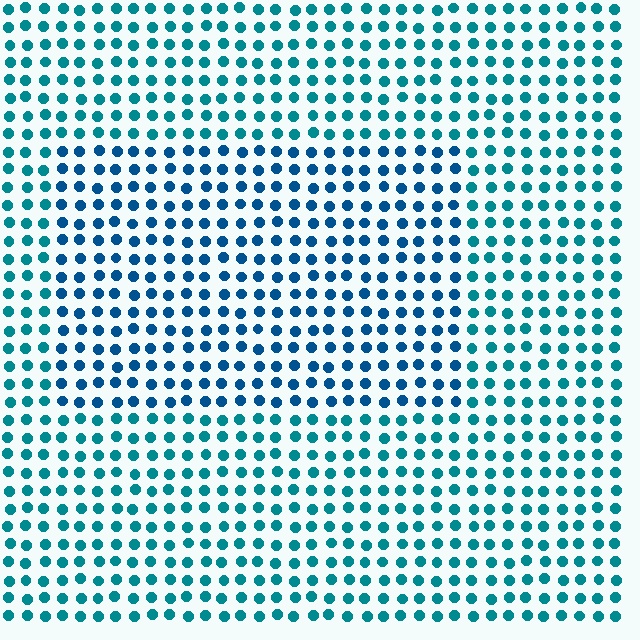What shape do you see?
I see a rectangle.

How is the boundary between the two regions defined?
The boundary is defined purely by a slight shift in hue (about 23 degrees). Spacing, size, and orientation are identical on both sides.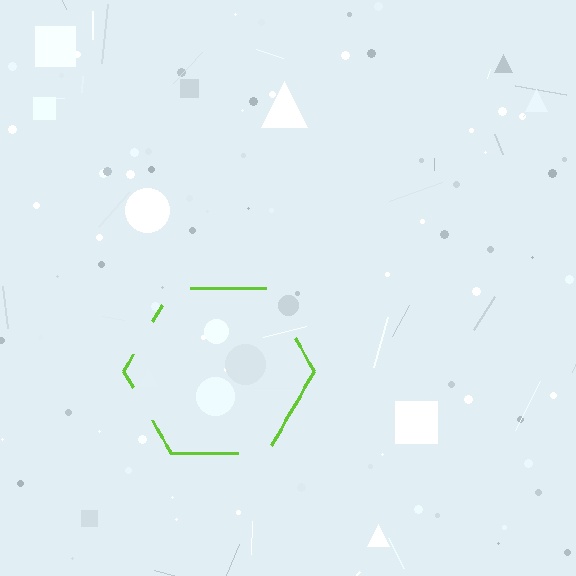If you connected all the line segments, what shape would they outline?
They would outline a hexagon.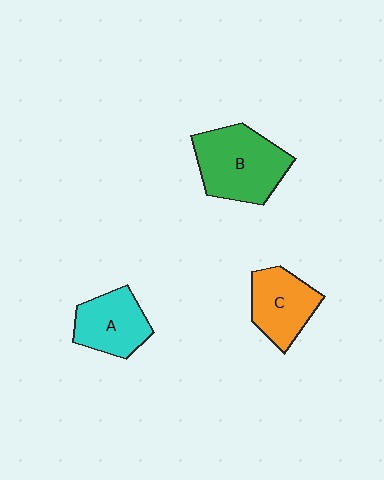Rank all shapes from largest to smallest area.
From largest to smallest: B (green), C (orange), A (cyan).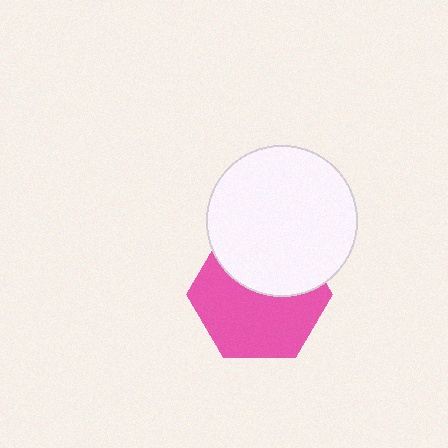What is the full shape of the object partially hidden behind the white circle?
The partially hidden object is a pink hexagon.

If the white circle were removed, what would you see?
You would see the complete pink hexagon.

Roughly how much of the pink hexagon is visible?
About half of it is visible (roughly 60%).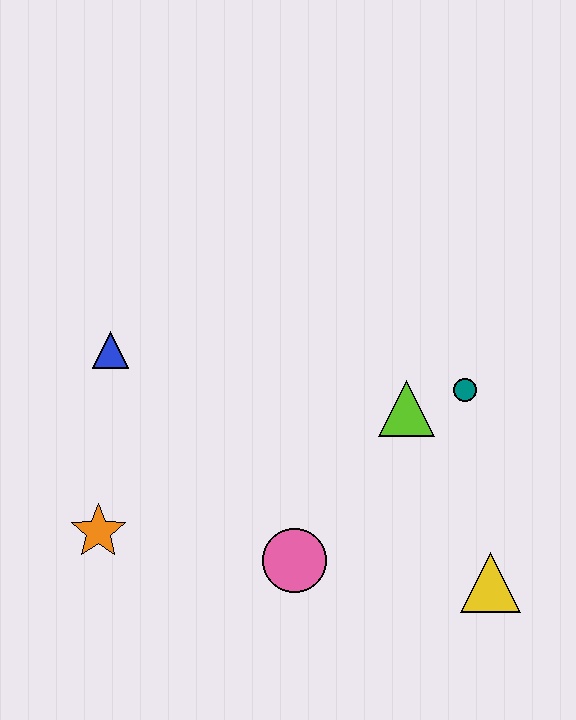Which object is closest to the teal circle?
The lime triangle is closest to the teal circle.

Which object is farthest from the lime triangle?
The orange star is farthest from the lime triangle.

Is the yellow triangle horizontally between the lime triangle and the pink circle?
No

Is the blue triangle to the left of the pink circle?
Yes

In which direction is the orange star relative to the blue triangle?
The orange star is below the blue triangle.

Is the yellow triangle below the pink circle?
Yes